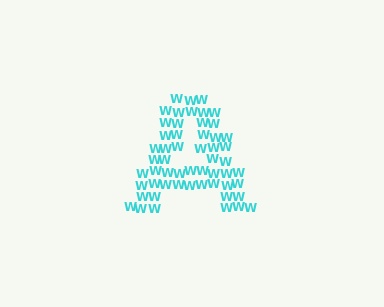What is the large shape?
The large shape is the letter A.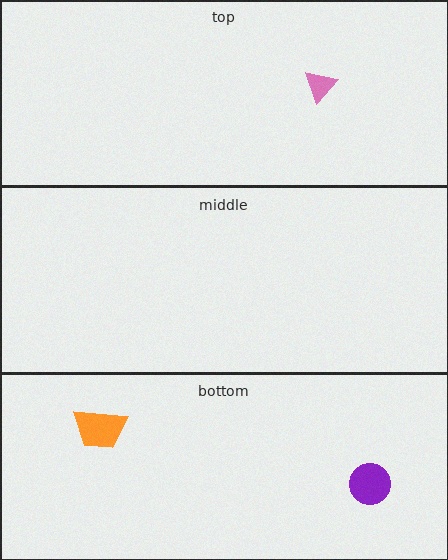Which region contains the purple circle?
The bottom region.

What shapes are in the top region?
The pink triangle.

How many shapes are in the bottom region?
2.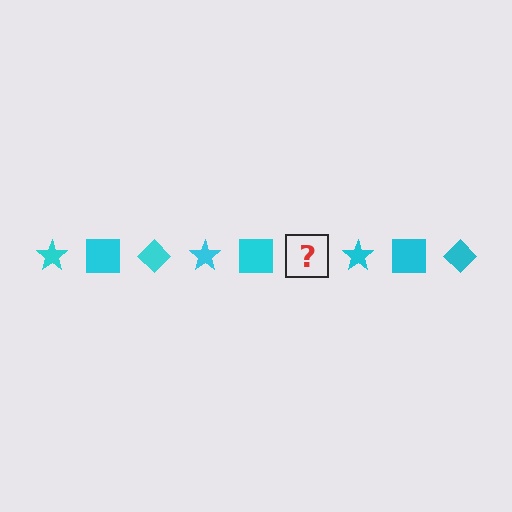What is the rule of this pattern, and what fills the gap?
The rule is that the pattern cycles through star, square, diamond shapes in cyan. The gap should be filled with a cyan diamond.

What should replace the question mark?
The question mark should be replaced with a cyan diamond.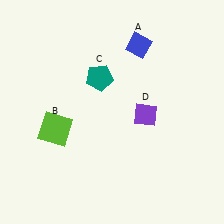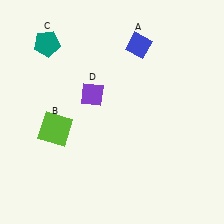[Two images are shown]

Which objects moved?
The objects that moved are: the teal pentagon (C), the purple diamond (D).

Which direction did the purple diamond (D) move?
The purple diamond (D) moved left.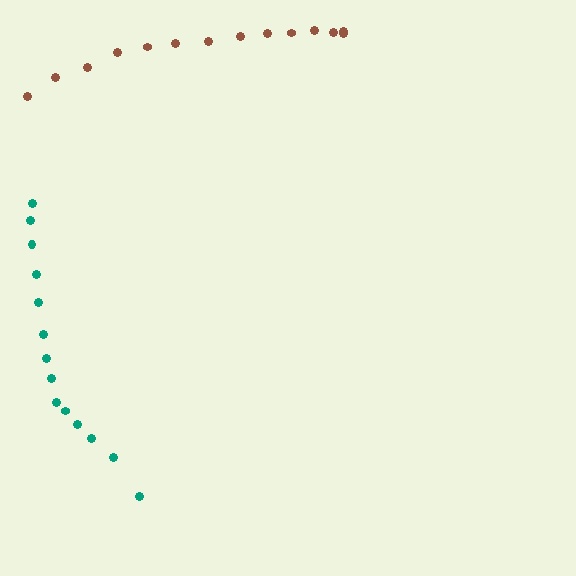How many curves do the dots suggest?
There are 2 distinct paths.